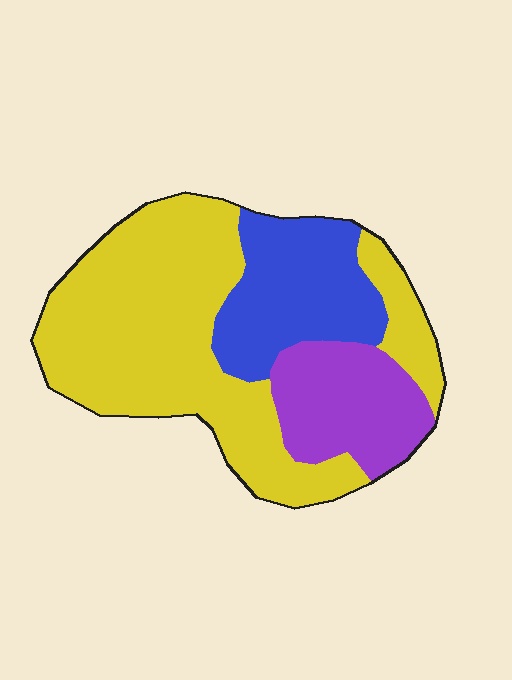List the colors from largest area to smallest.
From largest to smallest: yellow, blue, purple.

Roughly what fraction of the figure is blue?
Blue covers roughly 25% of the figure.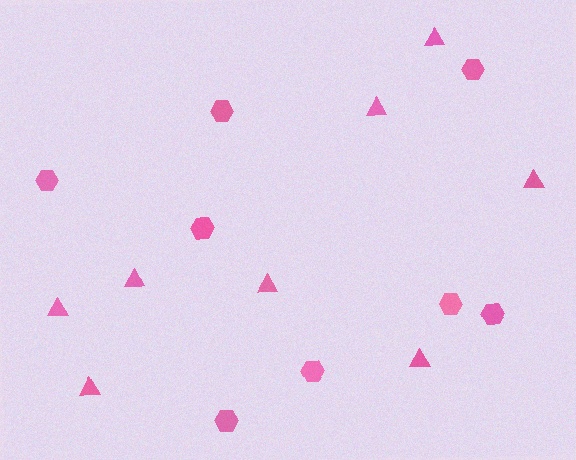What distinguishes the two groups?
There are 2 groups: one group of hexagons (8) and one group of triangles (8).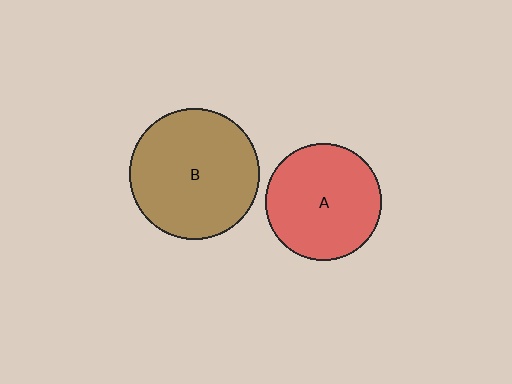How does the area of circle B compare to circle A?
Approximately 1.2 times.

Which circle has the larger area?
Circle B (brown).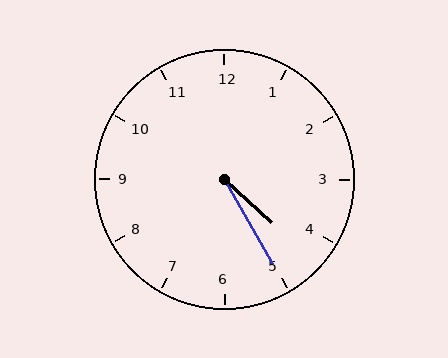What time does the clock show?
4:25.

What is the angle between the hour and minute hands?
Approximately 18 degrees.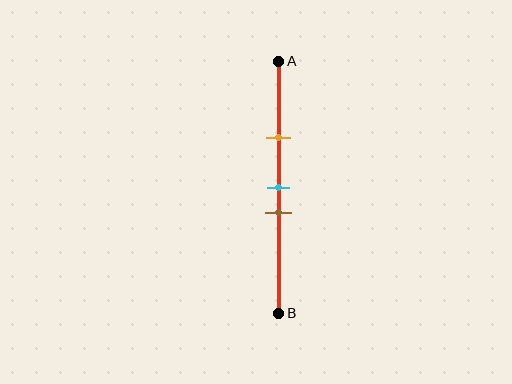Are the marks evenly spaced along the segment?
No, the marks are not evenly spaced.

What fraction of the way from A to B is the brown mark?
The brown mark is approximately 60% (0.6) of the way from A to B.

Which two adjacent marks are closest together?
The cyan and brown marks are the closest adjacent pair.